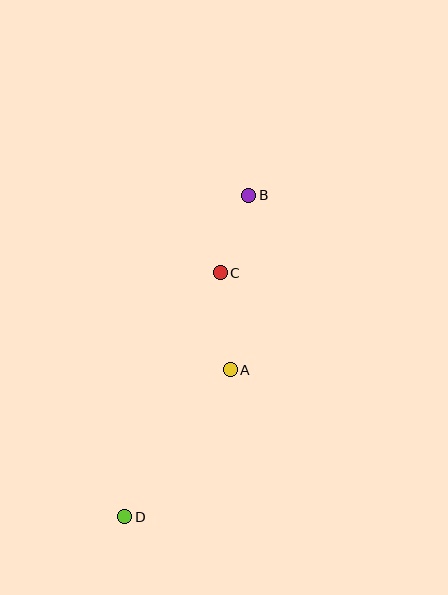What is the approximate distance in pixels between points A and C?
The distance between A and C is approximately 97 pixels.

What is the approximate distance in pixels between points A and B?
The distance between A and B is approximately 176 pixels.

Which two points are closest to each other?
Points B and C are closest to each other.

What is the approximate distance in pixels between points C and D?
The distance between C and D is approximately 262 pixels.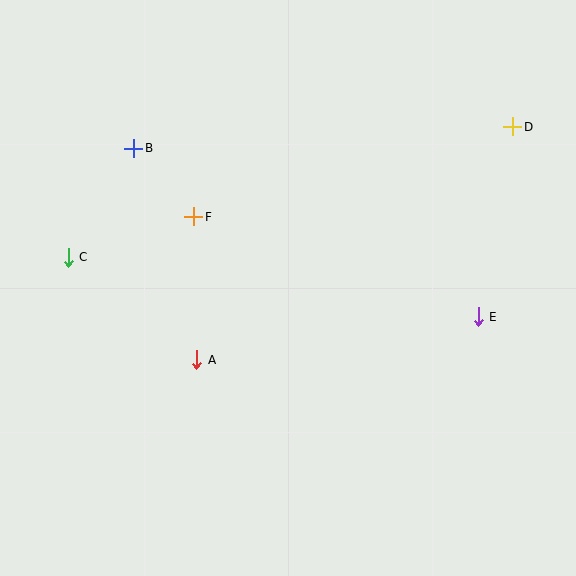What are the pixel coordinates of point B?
Point B is at (134, 148).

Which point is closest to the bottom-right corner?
Point E is closest to the bottom-right corner.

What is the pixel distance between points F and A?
The distance between F and A is 143 pixels.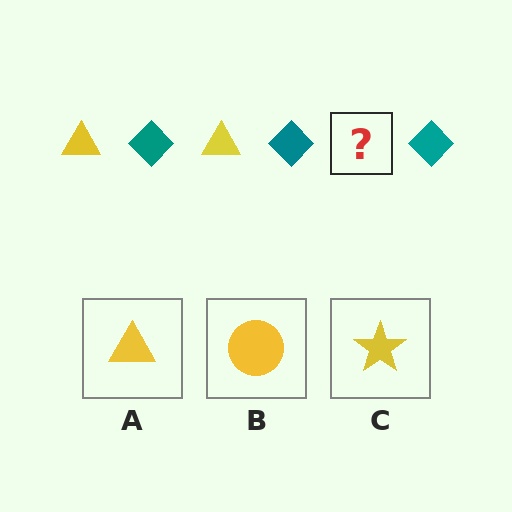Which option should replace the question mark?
Option A.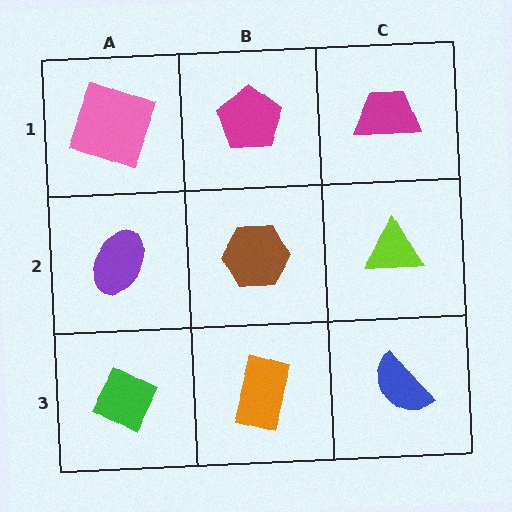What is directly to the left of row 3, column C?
An orange rectangle.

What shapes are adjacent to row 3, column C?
A lime triangle (row 2, column C), an orange rectangle (row 3, column B).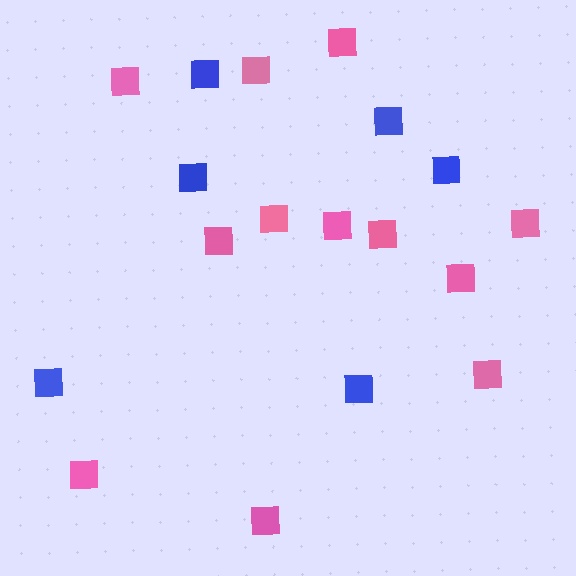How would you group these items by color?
There are 2 groups: one group of blue squares (6) and one group of pink squares (12).